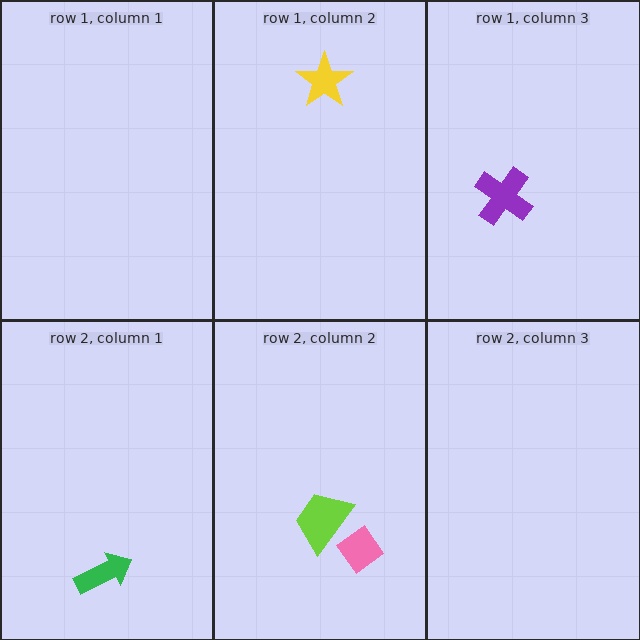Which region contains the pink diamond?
The row 2, column 2 region.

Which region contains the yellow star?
The row 1, column 2 region.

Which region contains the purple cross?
The row 1, column 3 region.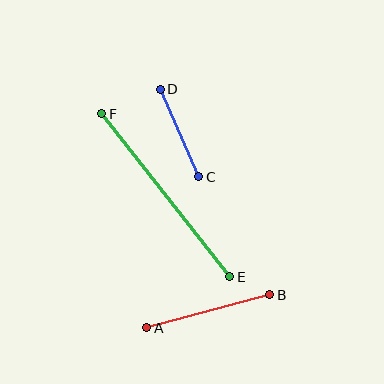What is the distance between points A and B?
The distance is approximately 128 pixels.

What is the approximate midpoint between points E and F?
The midpoint is at approximately (166, 195) pixels.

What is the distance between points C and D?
The distance is approximately 96 pixels.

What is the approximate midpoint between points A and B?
The midpoint is at approximately (208, 311) pixels.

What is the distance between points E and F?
The distance is approximately 208 pixels.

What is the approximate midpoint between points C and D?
The midpoint is at approximately (179, 133) pixels.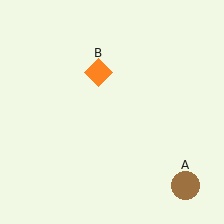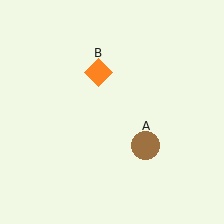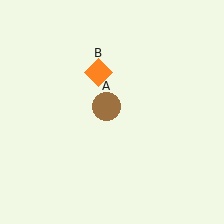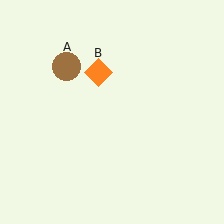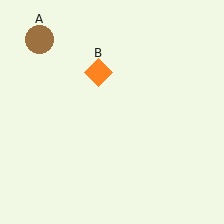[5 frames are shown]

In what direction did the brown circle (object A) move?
The brown circle (object A) moved up and to the left.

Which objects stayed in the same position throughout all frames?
Orange diamond (object B) remained stationary.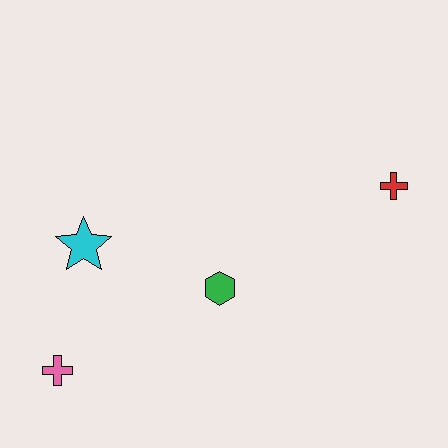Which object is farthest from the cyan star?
The red cross is farthest from the cyan star.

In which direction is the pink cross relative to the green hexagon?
The pink cross is to the left of the green hexagon.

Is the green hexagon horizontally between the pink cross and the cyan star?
No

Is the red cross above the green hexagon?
Yes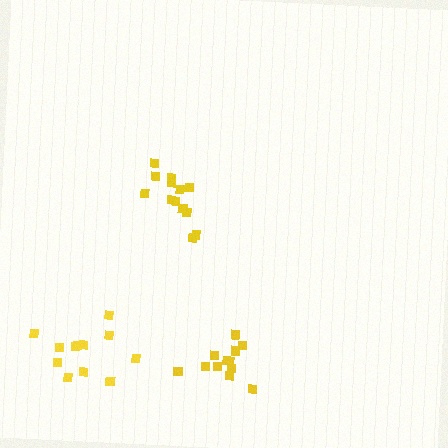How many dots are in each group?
Group 1: 13 dots, Group 2: 12 dots, Group 3: 12 dots (37 total).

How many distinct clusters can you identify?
There are 3 distinct clusters.